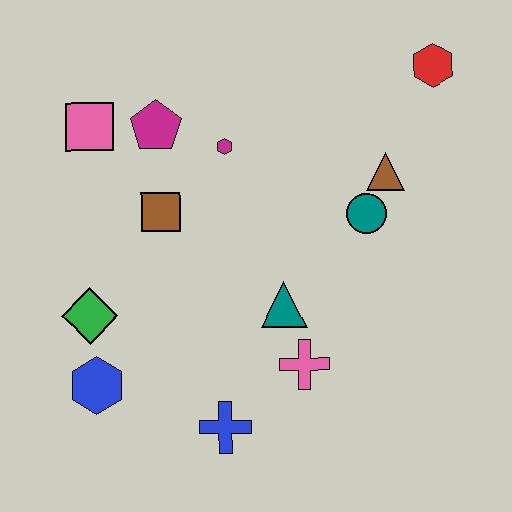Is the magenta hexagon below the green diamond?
No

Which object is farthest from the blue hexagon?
The red hexagon is farthest from the blue hexagon.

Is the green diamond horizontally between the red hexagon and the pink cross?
No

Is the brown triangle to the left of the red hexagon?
Yes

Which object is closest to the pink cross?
The teal triangle is closest to the pink cross.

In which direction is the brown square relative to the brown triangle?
The brown square is to the left of the brown triangle.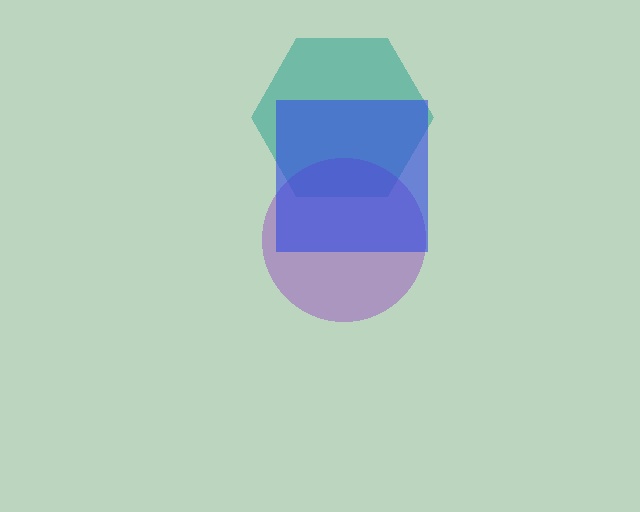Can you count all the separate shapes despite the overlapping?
Yes, there are 3 separate shapes.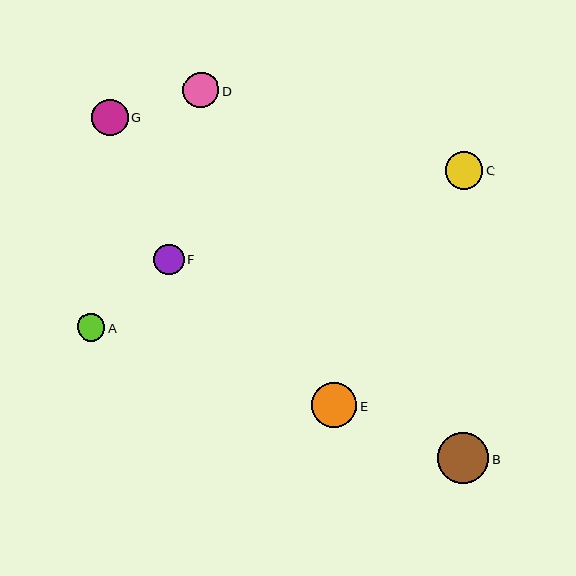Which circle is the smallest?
Circle A is the smallest with a size of approximately 28 pixels.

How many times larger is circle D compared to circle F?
Circle D is approximately 1.2 times the size of circle F.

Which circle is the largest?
Circle B is the largest with a size of approximately 51 pixels.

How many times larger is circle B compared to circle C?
Circle B is approximately 1.4 times the size of circle C.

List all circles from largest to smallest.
From largest to smallest: B, E, C, G, D, F, A.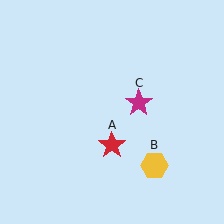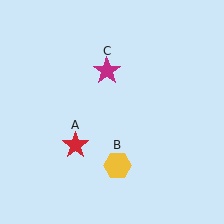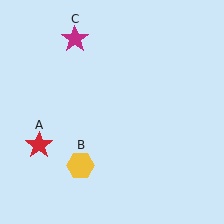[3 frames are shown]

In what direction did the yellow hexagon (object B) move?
The yellow hexagon (object B) moved left.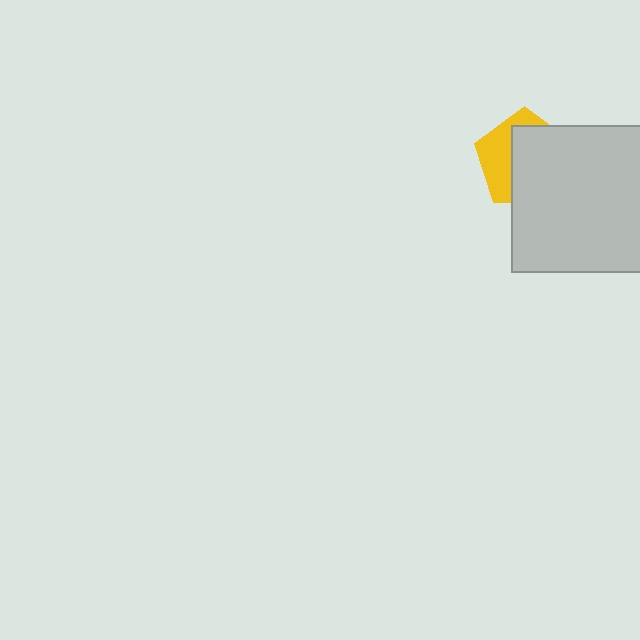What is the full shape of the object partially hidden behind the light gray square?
The partially hidden object is a yellow pentagon.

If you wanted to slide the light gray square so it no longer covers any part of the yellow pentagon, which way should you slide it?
Slide it toward the lower-right — that is the most direct way to separate the two shapes.